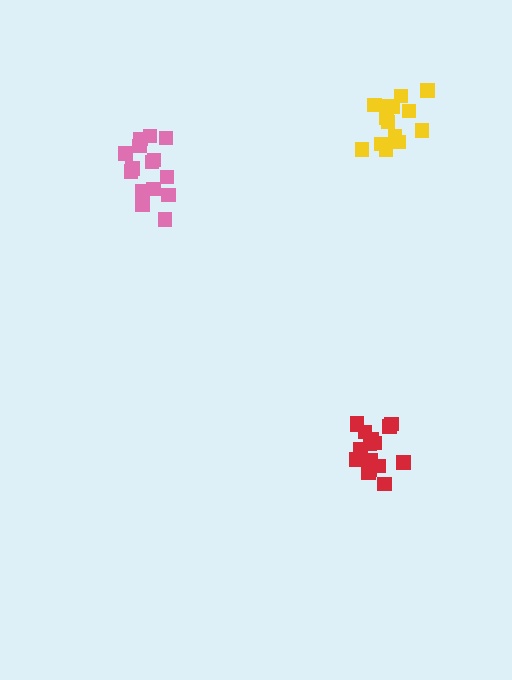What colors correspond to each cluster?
The clusters are colored: pink, red, yellow.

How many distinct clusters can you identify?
There are 3 distinct clusters.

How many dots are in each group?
Group 1: 15 dots, Group 2: 16 dots, Group 3: 14 dots (45 total).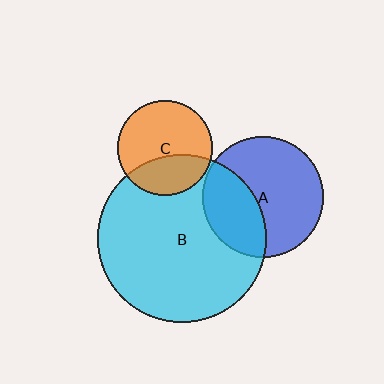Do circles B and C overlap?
Yes.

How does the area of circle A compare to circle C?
Approximately 1.6 times.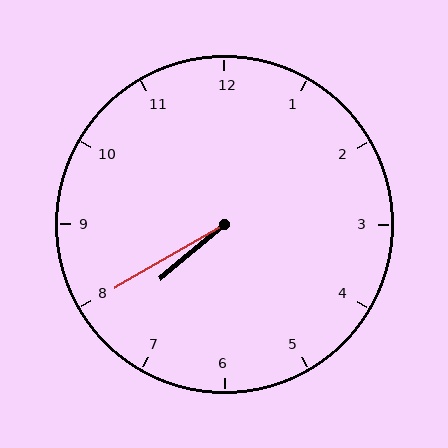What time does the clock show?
7:40.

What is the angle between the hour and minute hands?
Approximately 10 degrees.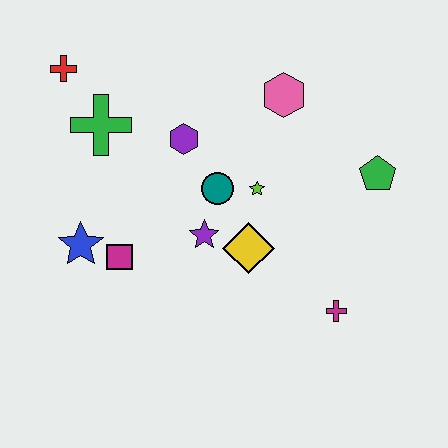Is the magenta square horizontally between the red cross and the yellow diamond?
Yes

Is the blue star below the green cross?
Yes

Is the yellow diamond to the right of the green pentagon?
No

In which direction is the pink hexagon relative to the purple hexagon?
The pink hexagon is to the right of the purple hexagon.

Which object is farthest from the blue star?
The green pentagon is farthest from the blue star.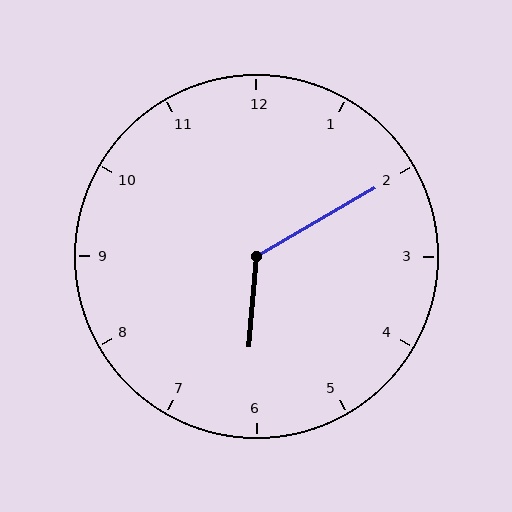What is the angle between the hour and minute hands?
Approximately 125 degrees.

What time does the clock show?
6:10.